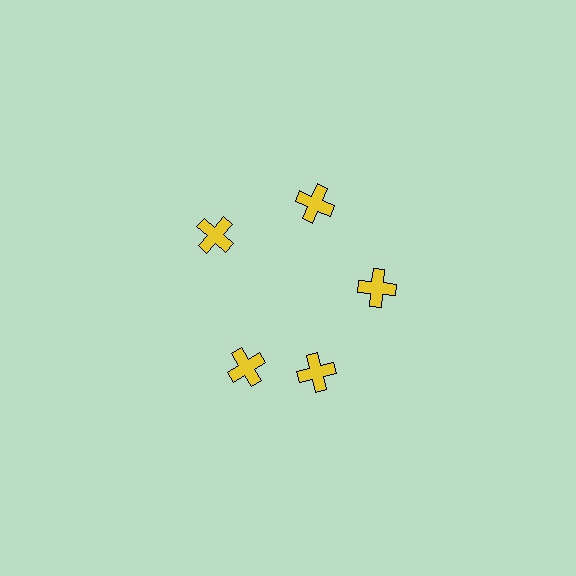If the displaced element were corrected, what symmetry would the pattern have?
It would have 5-fold rotational symmetry — the pattern would map onto itself every 72 degrees.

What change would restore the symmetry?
The symmetry would be restored by rotating it back into even spacing with its neighbors so that all 5 crosses sit at equal angles and equal distance from the center.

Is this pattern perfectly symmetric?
No. The 5 yellow crosses are arranged in a ring, but one element near the 8 o'clock position is rotated out of alignment along the ring, breaking the 5-fold rotational symmetry.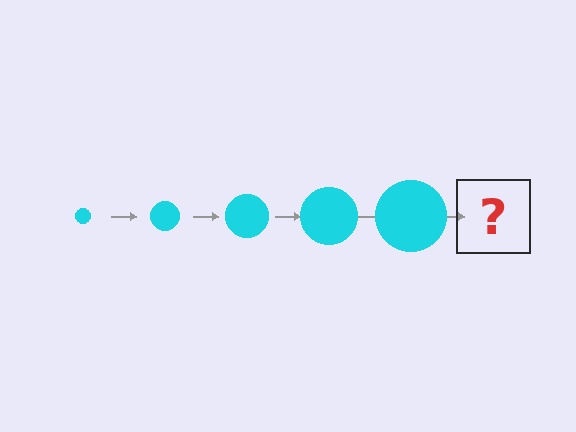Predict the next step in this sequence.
The next step is a cyan circle, larger than the previous one.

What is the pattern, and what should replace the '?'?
The pattern is that the circle gets progressively larger each step. The '?' should be a cyan circle, larger than the previous one.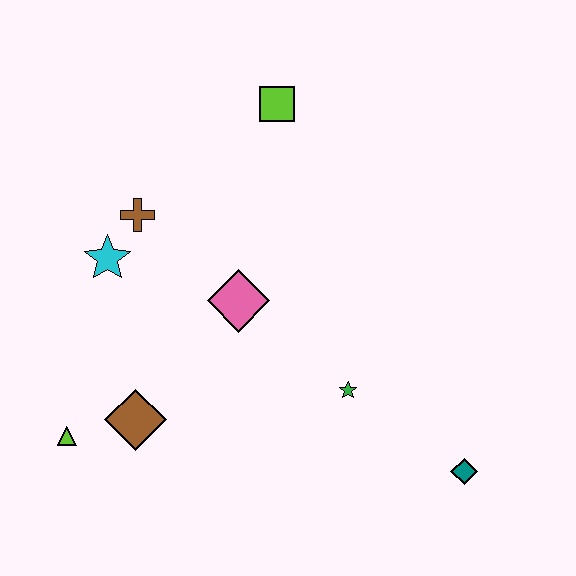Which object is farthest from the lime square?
The teal diamond is farthest from the lime square.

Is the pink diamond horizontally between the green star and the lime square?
No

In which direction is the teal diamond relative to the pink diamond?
The teal diamond is to the right of the pink diamond.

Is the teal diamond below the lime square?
Yes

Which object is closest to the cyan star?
The brown cross is closest to the cyan star.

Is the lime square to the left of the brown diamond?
No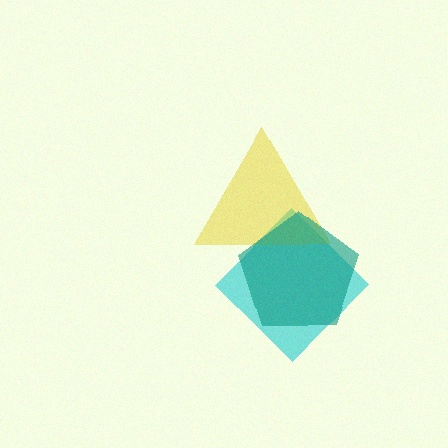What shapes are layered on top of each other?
The layered shapes are: a cyan diamond, a yellow triangle, a teal pentagon.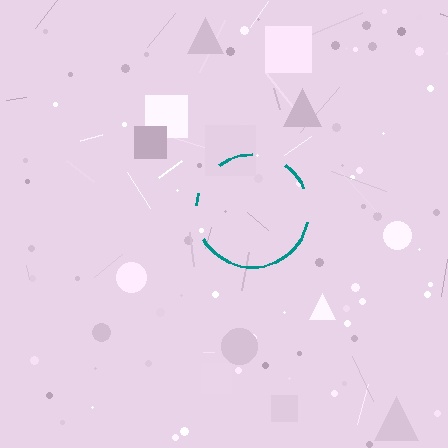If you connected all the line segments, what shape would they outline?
They would outline a circle.